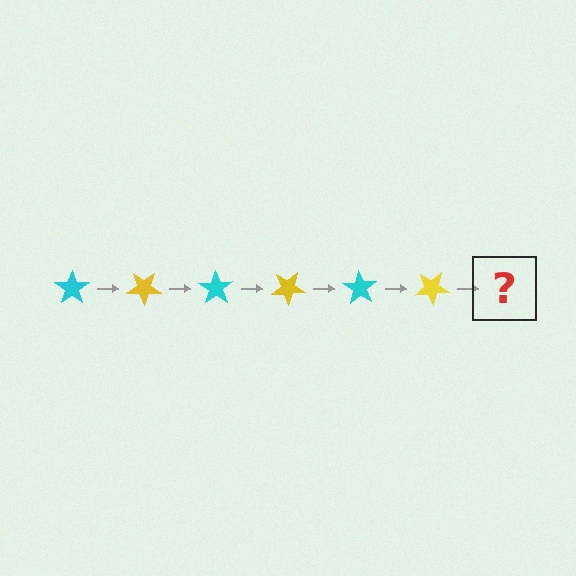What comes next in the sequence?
The next element should be a cyan star, rotated 210 degrees from the start.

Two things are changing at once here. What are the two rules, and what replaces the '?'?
The two rules are that it rotates 35 degrees each step and the color cycles through cyan and yellow. The '?' should be a cyan star, rotated 210 degrees from the start.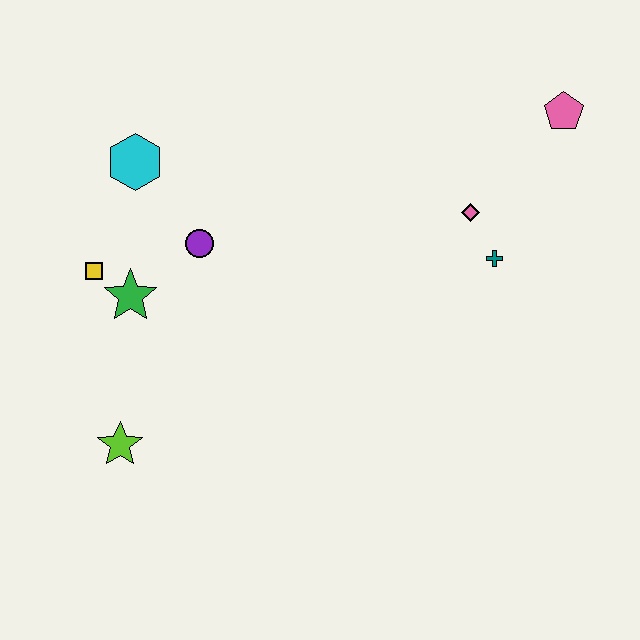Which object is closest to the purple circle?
The green star is closest to the purple circle.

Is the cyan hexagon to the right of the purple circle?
No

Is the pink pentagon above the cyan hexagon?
Yes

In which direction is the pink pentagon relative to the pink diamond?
The pink pentagon is above the pink diamond.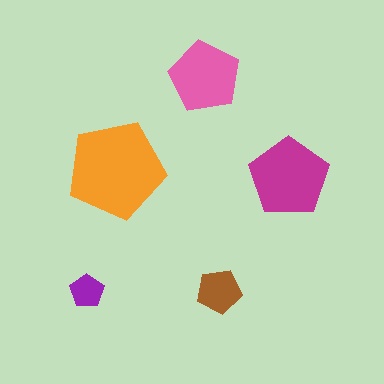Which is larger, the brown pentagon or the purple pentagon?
The brown one.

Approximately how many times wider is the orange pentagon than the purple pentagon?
About 3 times wider.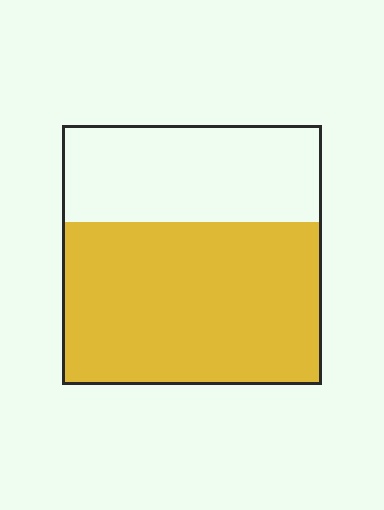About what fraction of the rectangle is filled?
About five eighths (5/8).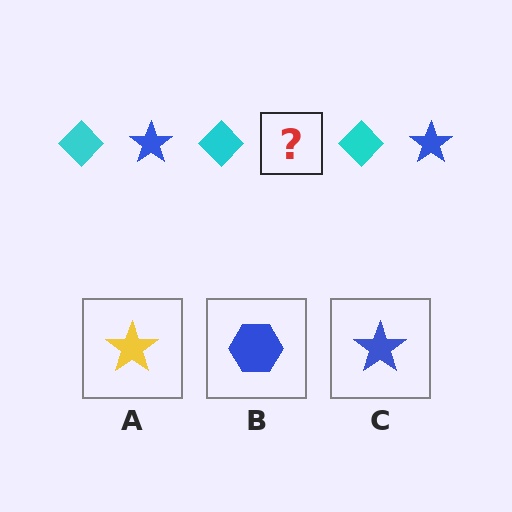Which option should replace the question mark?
Option C.